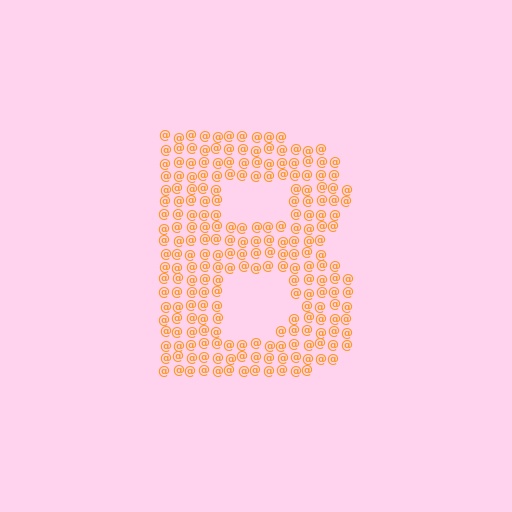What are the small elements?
The small elements are at signs.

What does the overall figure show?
The overall figure shows the letter B.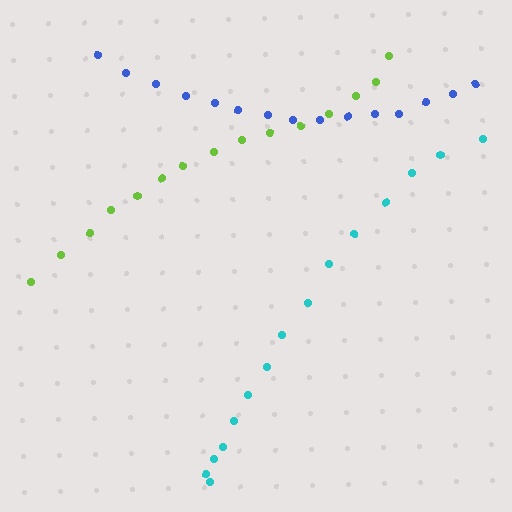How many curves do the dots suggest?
There are 3 distinct paths.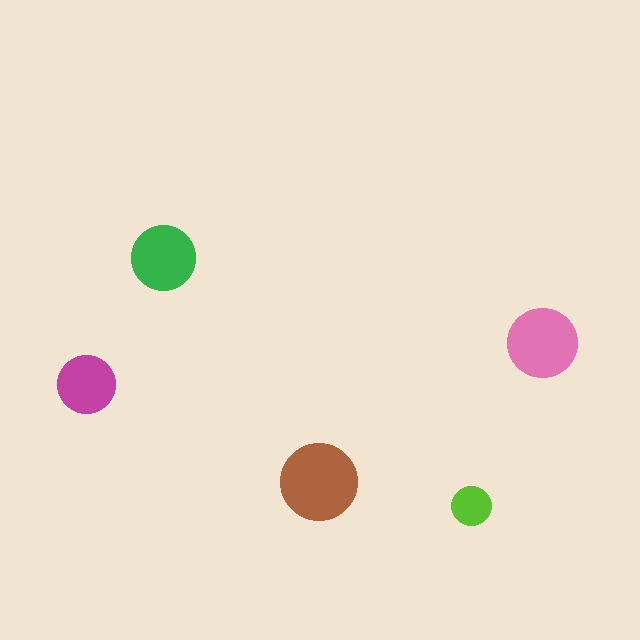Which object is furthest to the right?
The pink circle is rightmost.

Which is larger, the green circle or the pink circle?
The pink one.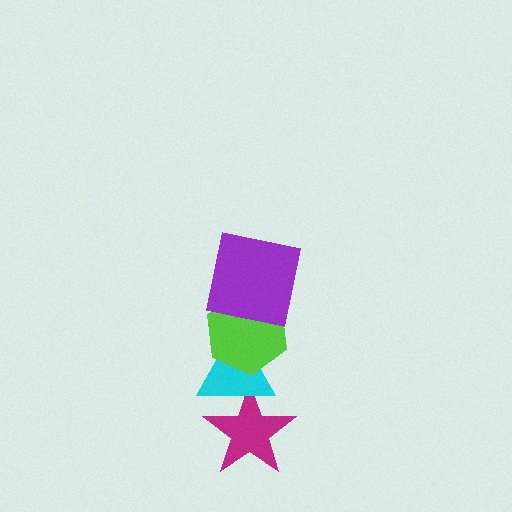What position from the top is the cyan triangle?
The cyan triangle is 3rd from the top.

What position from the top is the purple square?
The purple square is 1st from the top.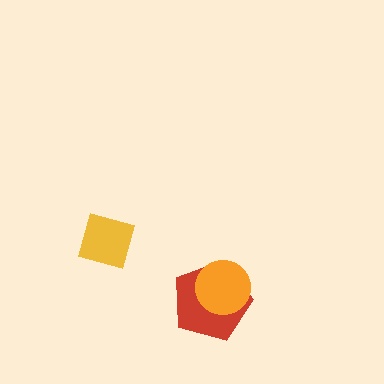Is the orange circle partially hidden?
No, no other shape covers it.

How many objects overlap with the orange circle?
1 object overlaps with the orange circle.